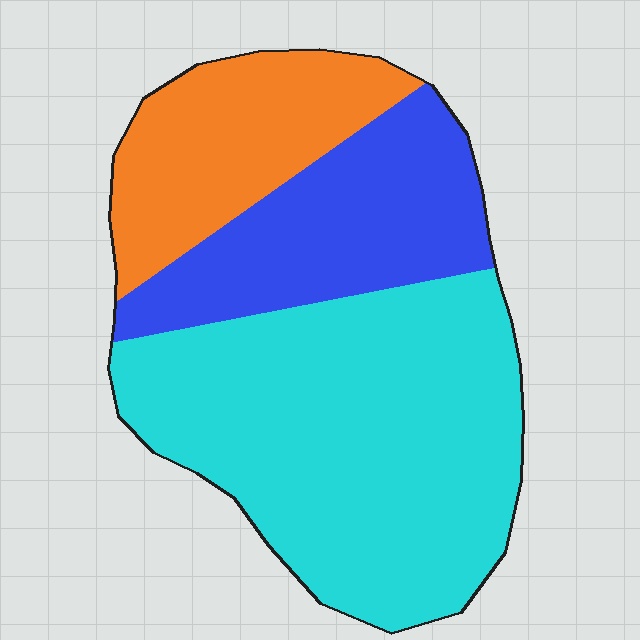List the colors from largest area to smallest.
From largest to smallest: cyan, blue, orange.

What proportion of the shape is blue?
Blue covers roughly 25% of the shape.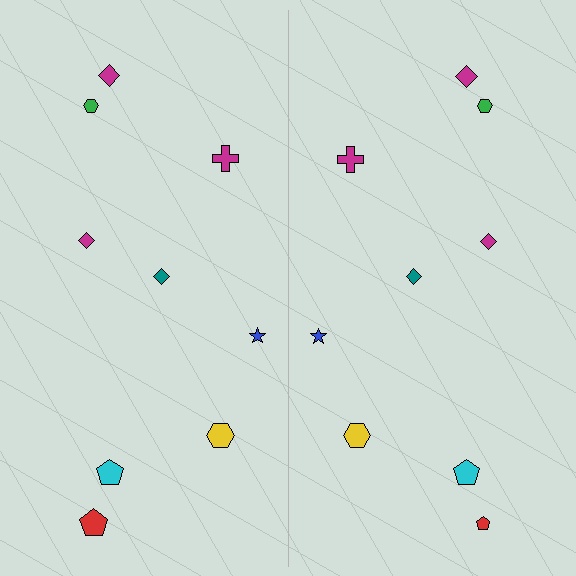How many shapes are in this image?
There are 18 shapes in this image.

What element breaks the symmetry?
The red pentagon on the right side has a different size than its mirror counterpart.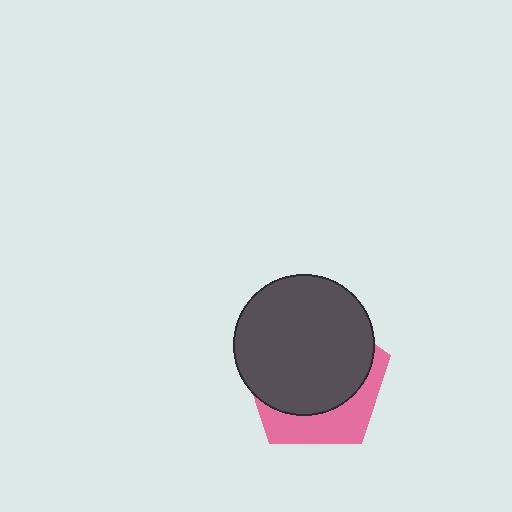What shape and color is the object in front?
The object in front is a dark gray circle.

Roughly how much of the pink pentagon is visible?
A small part of it is visible (roughly 31%).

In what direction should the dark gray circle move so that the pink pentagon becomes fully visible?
The dark gray circle should move up. That is the shortest direction to clear the overlap and leave the pink pentagon fully visible.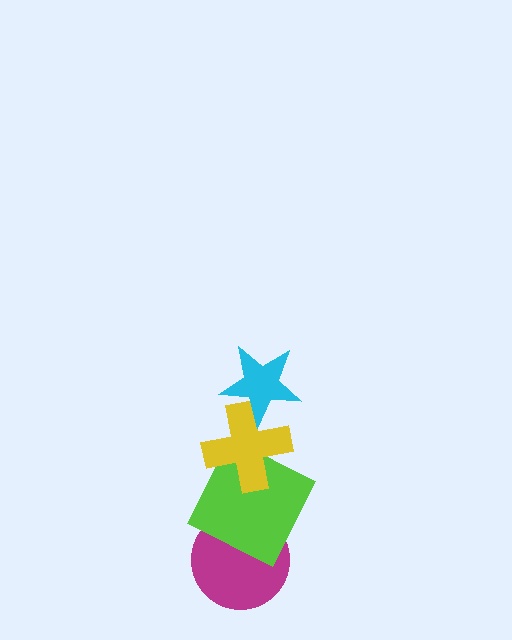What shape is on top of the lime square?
The yellow cross is on top of the lime square.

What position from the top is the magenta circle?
The magenta circle is 4th from the top.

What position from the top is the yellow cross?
The yellow cross is 2nd from the top.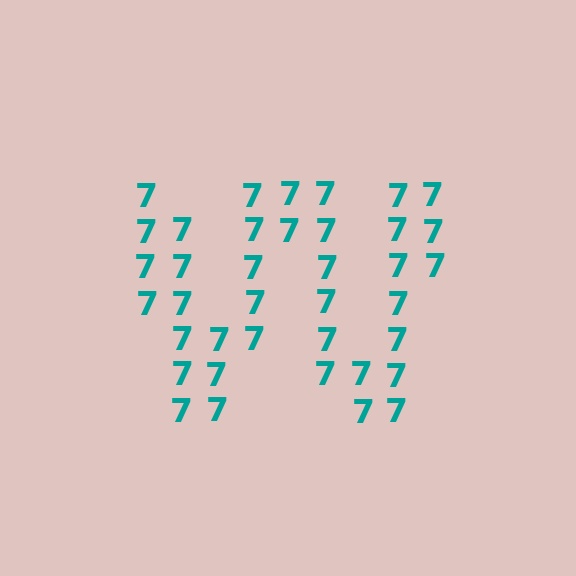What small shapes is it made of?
It is made of small digit 7's.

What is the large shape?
The large shape is the letter W.